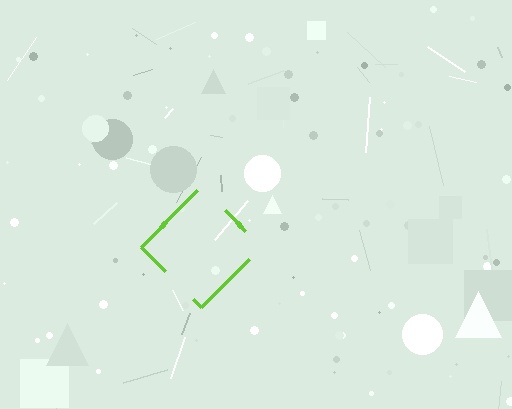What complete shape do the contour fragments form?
The contour fragments form a diamond.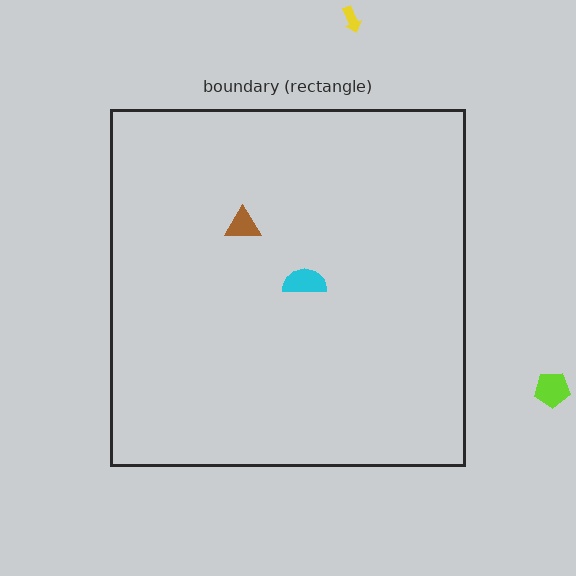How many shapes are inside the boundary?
2 inside, 2 outside.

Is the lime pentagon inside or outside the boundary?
Outside.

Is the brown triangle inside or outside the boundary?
Inside.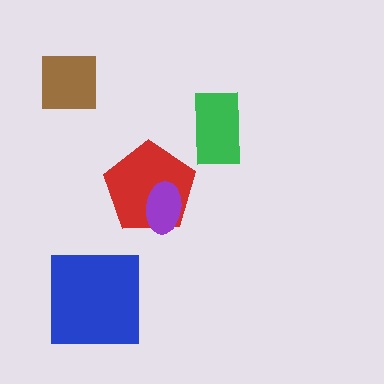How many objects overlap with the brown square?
0 objects overlap with the brown square.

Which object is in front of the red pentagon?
The purple ellipse is in front of the red pentagon.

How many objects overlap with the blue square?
0 objects overlap with the blue square.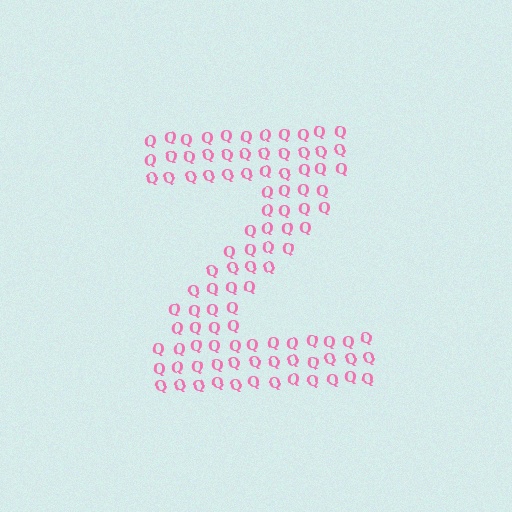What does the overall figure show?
The overall figure shows the letter Z.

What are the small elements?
The small elements are letter Q's.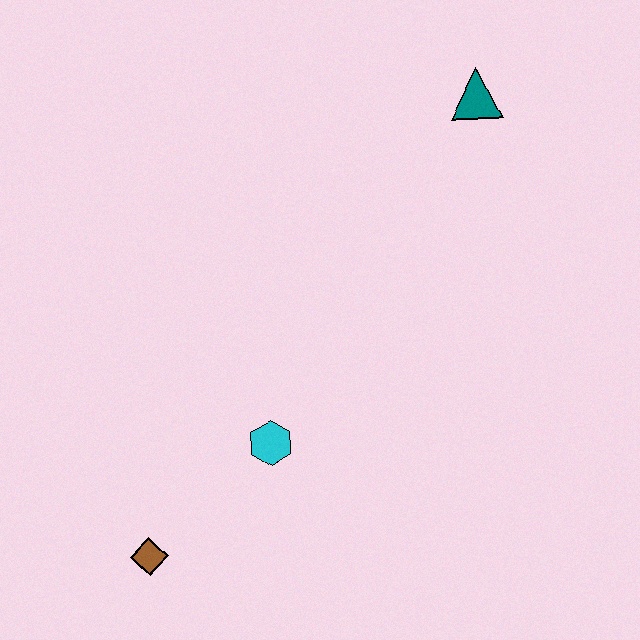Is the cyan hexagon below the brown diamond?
No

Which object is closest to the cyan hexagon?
The brown diamond is closest to the cyan hexagon.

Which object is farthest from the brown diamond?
The teal triangle is farthest from the brown diamond.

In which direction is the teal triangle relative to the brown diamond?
The teal triangle is above the brown diamond.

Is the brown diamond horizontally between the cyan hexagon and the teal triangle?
No